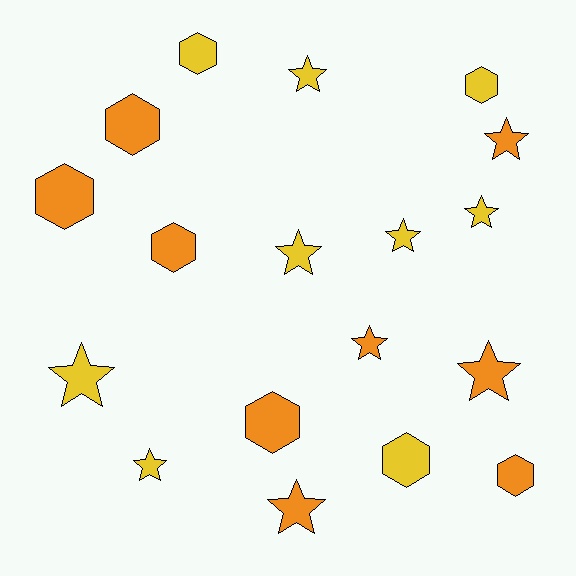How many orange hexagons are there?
There are 5 orange hexagons.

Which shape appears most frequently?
Star, with 10 objects.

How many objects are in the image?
There are 18 objects.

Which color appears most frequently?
Yellow, with 9 objects.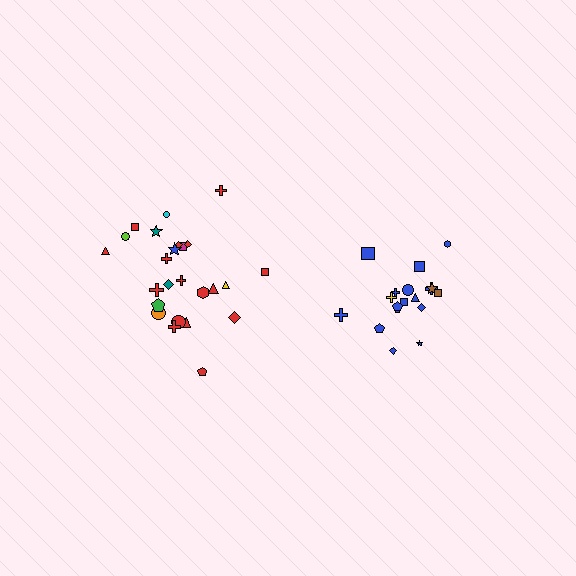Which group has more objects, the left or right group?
The left group.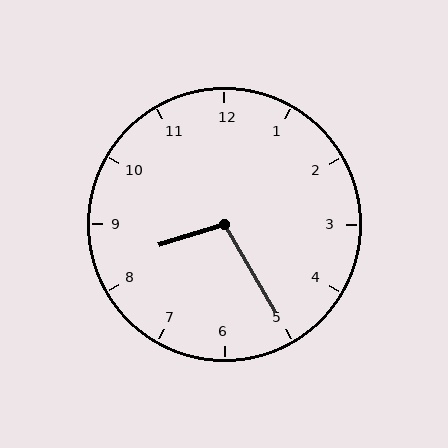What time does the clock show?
8:25.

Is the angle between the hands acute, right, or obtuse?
It is obtuse.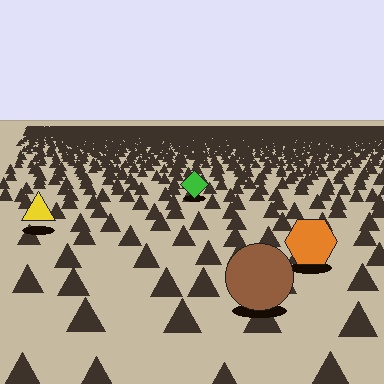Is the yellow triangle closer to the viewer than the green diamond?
Yes. The yellow triangle is closer — you can tell from the texture gradient: the ground texture is coarser near it.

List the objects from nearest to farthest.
From nearest to farthest: the brown circle, the orange hexagon, the yellow triangle, the green diamond.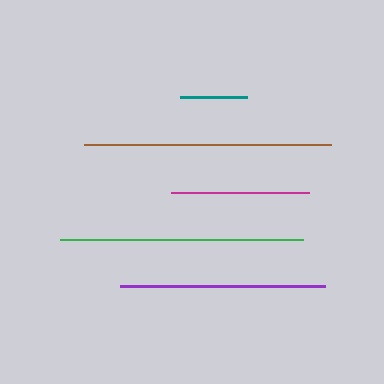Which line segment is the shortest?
The teal line is the shortest at approximately 67 pixels.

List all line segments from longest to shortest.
From longest to shortest: brown, green, purple, magenta, teal.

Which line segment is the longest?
The brown line is the longest at approximately 247 pixels.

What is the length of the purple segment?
The purple segment is approximately 205 pixels long.